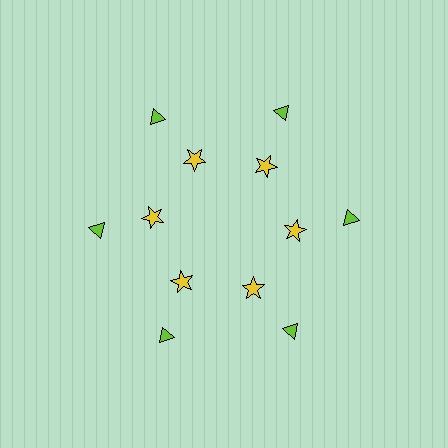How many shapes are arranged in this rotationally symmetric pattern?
There are 12 shapes, arranged in 6 groups of 2.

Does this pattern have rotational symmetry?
Yes, this pattern has 6-fold rotational symmetry. It looks the same after rotating 60 degrees around the center.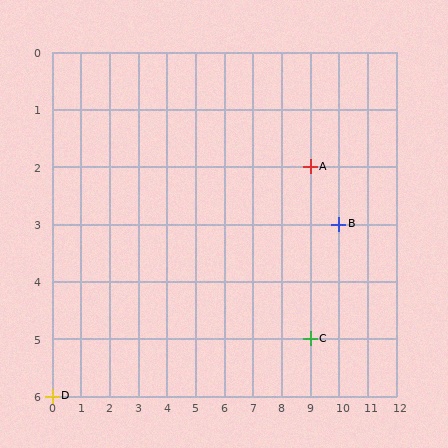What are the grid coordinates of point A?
Point A is at grid coordinates (9, 2).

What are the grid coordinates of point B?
Point B is at grid coordinates (10, 3).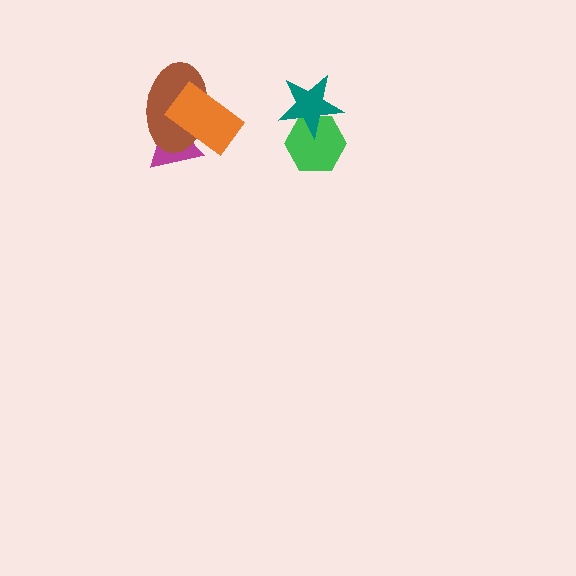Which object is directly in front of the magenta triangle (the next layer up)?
The brown ellipse is directly in front of the magenta triangle.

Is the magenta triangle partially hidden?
Yes, it is partially covered by another shape.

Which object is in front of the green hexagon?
The teal star is in front of the green hexagon.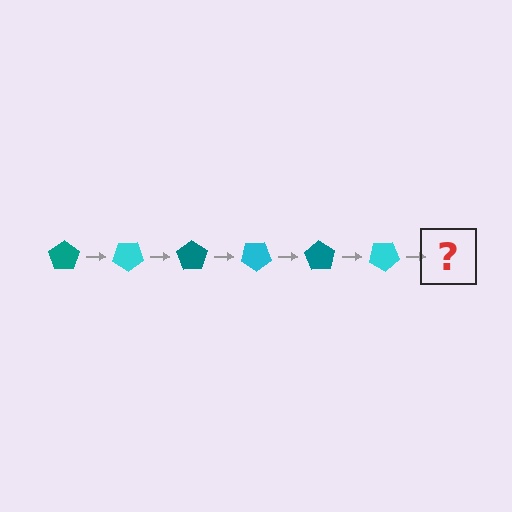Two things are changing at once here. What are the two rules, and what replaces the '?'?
The two rules are that it rotates 35 degrees each step and the color cycles through teal and cyan. The '?' should be a teal pentagon, rotated 210 degrees from the start.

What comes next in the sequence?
The next element should be a teal pentagon, rotated 210 degrees from the start.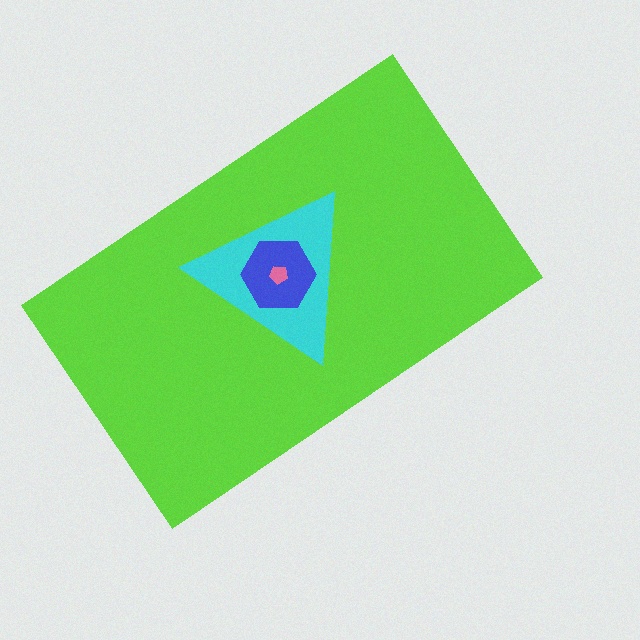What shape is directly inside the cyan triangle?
The blue hexagon.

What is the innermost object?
The pink pentagon.